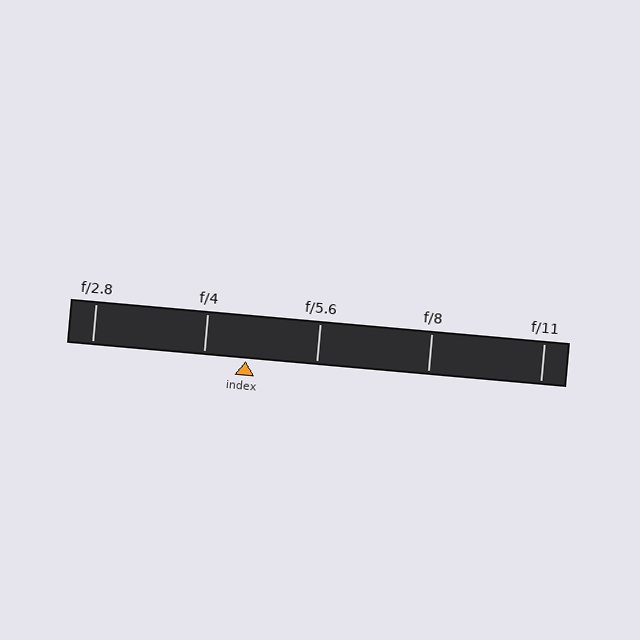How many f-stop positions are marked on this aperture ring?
There are 5 f-stop positions marked.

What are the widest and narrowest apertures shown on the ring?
The widest aperture shown is f/2.8 and the narrowest is f/11.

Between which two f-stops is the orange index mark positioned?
The index mark is between f/4 and f/5.6.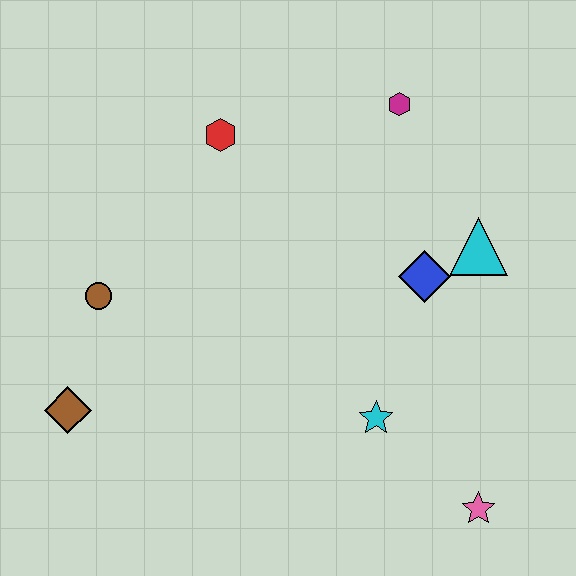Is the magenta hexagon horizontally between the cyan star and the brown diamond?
No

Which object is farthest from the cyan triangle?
The brown diamond is farthest from the cyan triangle.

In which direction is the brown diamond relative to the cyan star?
The brown diamond is to the left of the cyan star.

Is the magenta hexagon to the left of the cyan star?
No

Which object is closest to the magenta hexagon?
The cyan triangle is closest to the magenta hexagon.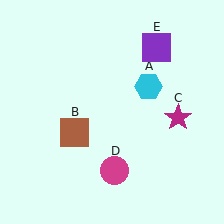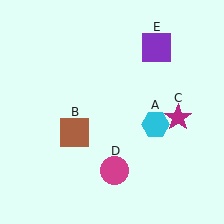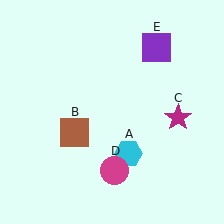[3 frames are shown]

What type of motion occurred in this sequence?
The cyan hexagon (object A) rotated clockwise around the center of the scene.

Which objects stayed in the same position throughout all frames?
Brown square (object B) and magenta star (object C) and magenta circle (object D) and purple square (object E) remained stationary.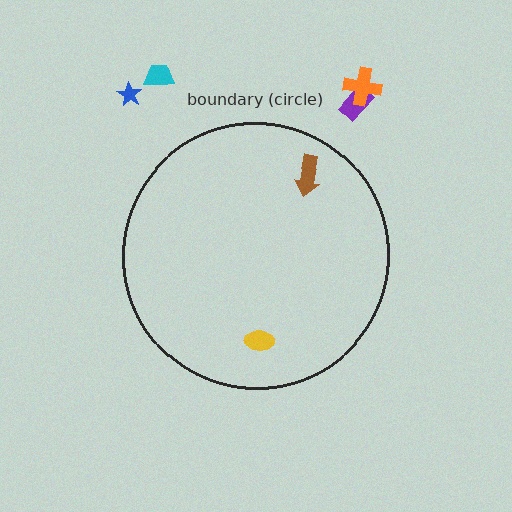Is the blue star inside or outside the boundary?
Outside.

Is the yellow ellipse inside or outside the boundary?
Inside.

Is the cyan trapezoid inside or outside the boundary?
Outside.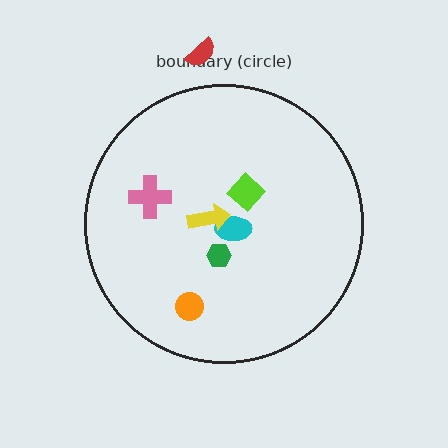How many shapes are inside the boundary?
6 inside, 1 outside.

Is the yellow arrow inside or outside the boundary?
Inside.